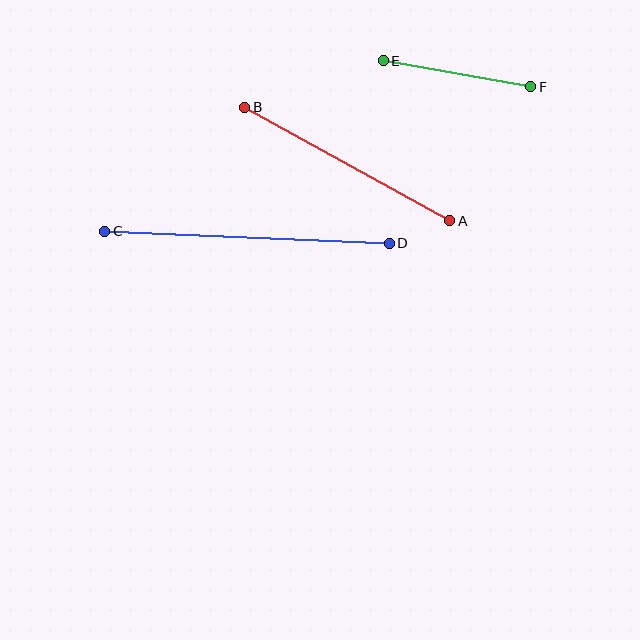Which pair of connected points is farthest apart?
Points C and D are farthest apart.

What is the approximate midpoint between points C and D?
The midpoint is at approximately (247, 237) pixels.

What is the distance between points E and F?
The distance is approximately 150 pixels.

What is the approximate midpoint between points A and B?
The midpoint is at approximately (347, 164) pixels.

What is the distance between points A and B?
The distance is approximately 234 pixels.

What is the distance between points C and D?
The distance is approximately 285 pixels.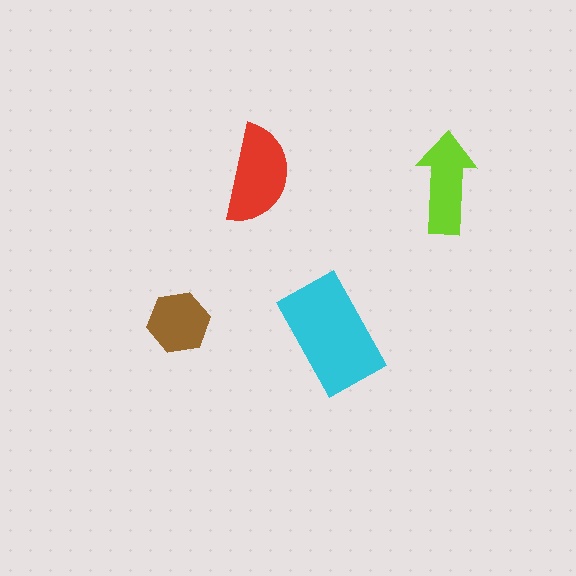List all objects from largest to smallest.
The cyan rectangle, the red semicircle, the lime arrow, the brown hexagon.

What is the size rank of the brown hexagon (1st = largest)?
4th.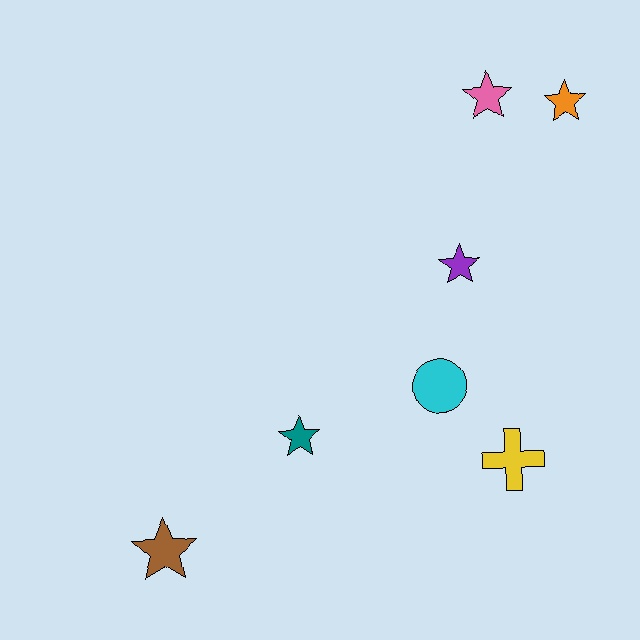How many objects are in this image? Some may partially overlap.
There are 7 objects.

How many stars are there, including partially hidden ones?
There are 5 stars.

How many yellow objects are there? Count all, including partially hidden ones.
There is 1 yellow object.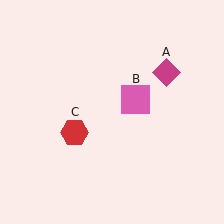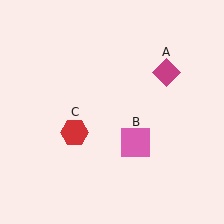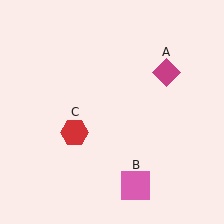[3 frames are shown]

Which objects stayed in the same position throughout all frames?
Magenta diamond (object A) and red hexagon (object C) remained stationary.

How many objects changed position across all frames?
1 object changed position: pink square (object B).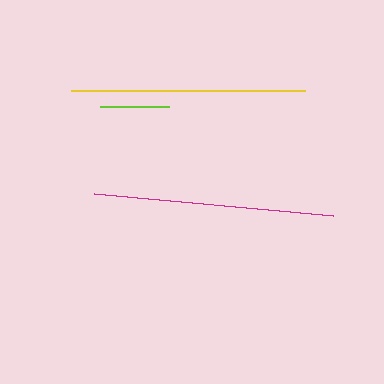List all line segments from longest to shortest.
From longest to shortest: magenta, yellow, lime.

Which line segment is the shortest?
The lime line is the shortest at approximately 69 pixels.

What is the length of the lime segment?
The lime segment is approximately 69 pixels long.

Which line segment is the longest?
The magenta line is the longest at approximately 240 pixels.